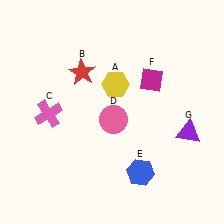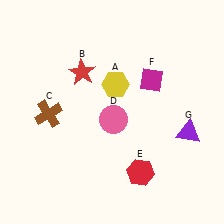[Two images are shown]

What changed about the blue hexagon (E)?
In Image 1, E is blue. In Image 2, it changed to red.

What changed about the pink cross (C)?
In Image 1, C is pink. In Image 2, it changed to brown.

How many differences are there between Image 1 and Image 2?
There are 2 differences between the two images.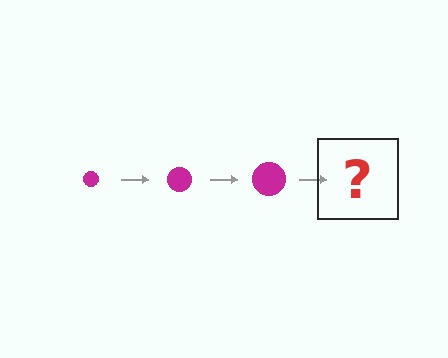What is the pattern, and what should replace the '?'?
The pattern is that the circle gets progressively larger each step. The '?' should be a magenta circle, larger than the previous one.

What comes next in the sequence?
The next element should be a magenta circle, larger than the previous one.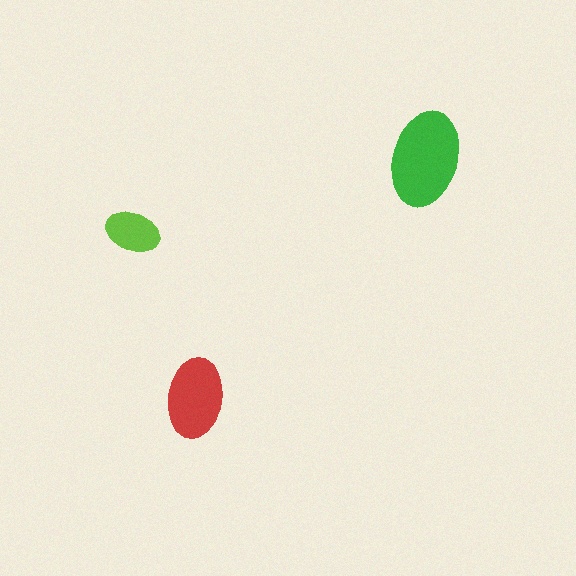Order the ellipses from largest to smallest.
the green one, the red one, the lime one.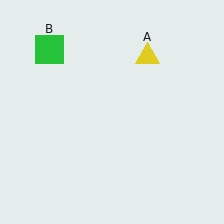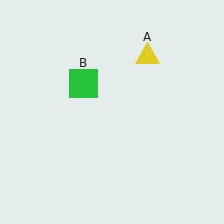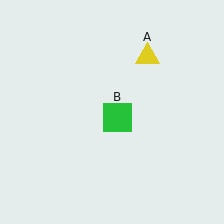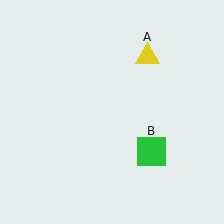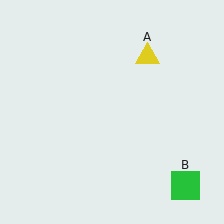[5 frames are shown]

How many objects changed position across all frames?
1 object changed position: green square (object B).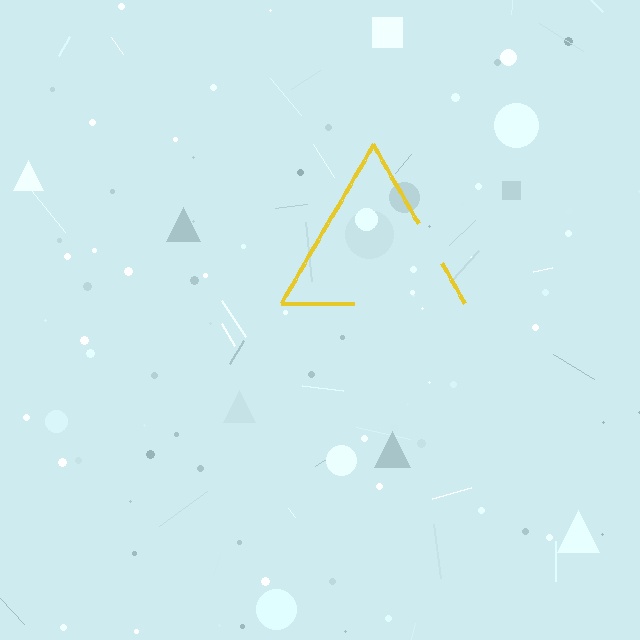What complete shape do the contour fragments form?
The contour fragments form a triangle.